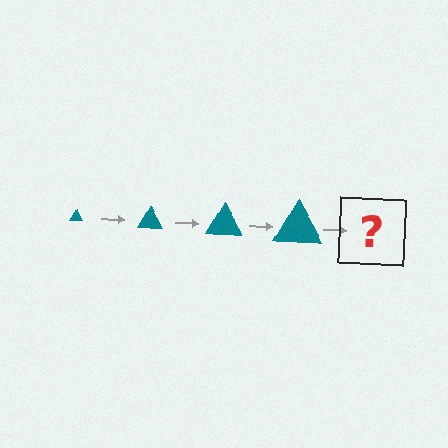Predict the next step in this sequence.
The next step is a teal triangle, larger than the previous one.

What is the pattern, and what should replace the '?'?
The pattern is that the triangle gets progressively larger each step. The '?' should be a teal triangle, larger than the previous one.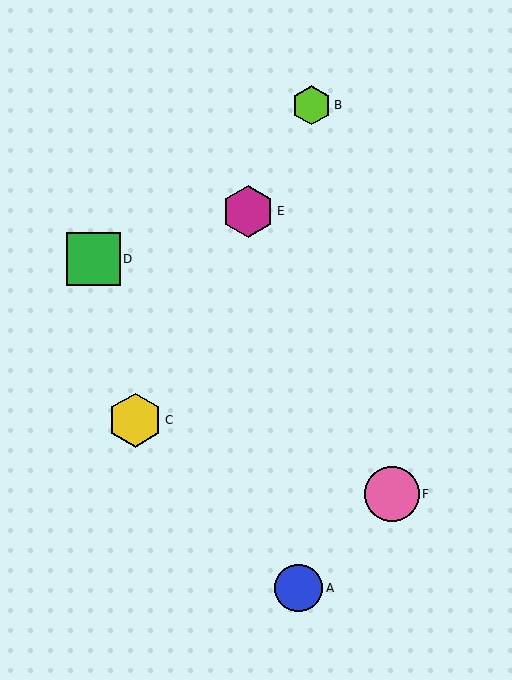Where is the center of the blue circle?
The center of the blue circle is at (299, 588).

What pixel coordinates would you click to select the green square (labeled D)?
Click at (94, 259) to select the green square D.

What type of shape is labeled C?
Shape C is a yellow hexagon.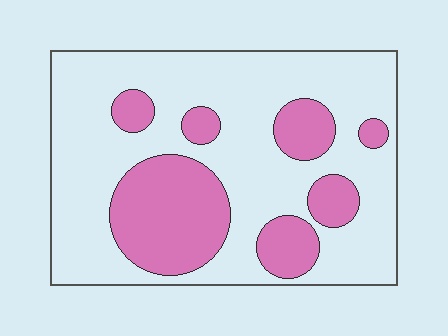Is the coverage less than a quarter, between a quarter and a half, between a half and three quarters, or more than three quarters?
Between a quarter and a half.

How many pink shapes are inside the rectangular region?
7.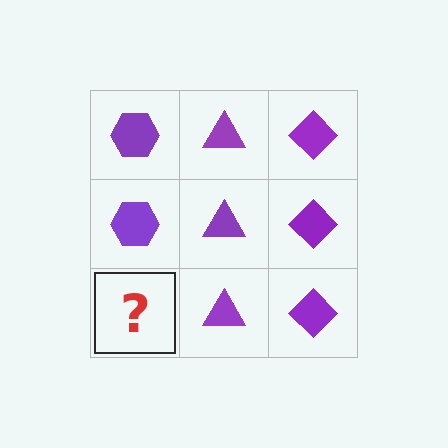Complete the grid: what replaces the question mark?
The question mark should be replaced with a purple hexagon.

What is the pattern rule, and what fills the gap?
The rule is that each column has a consistent shape. The gap should be filled with a purple hexagon.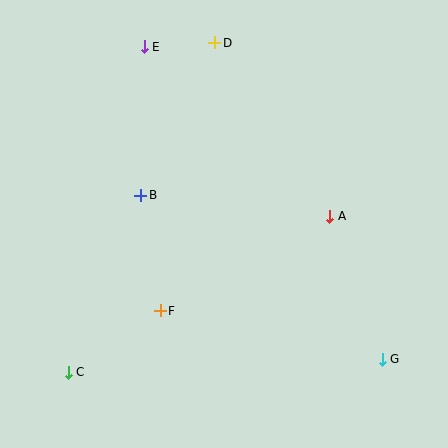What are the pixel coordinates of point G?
Point G is at (382, 359).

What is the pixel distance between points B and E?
The distance between B and E is 148 pixels.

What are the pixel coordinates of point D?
Point D is at (215, 43).